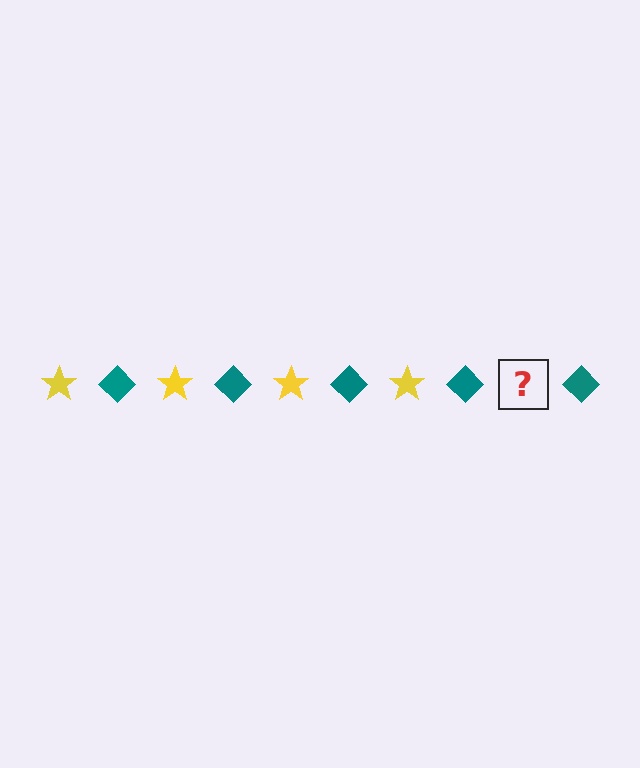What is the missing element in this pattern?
The missing element is a yellow star.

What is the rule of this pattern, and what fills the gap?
The rule is that the pattern alternates between yellow star and teal diamond. The gap should be filled with a yellow star.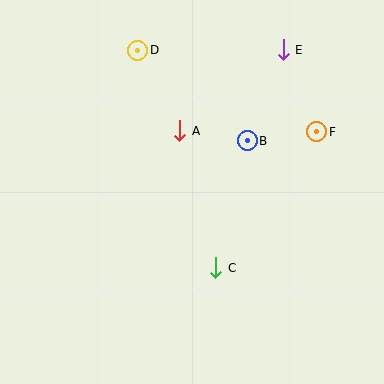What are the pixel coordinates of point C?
Point C is at (215, 268).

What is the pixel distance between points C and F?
The distance between C and F is 170 pixels.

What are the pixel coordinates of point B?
Point B is at (247, 141).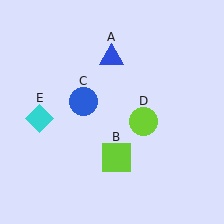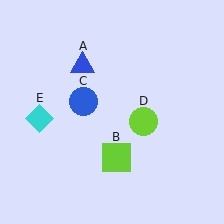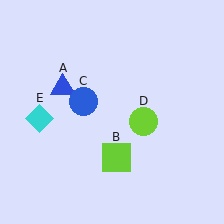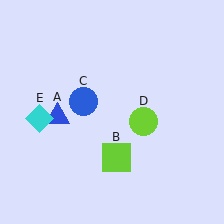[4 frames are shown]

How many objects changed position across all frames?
1 object changed position: blue triangle (object A).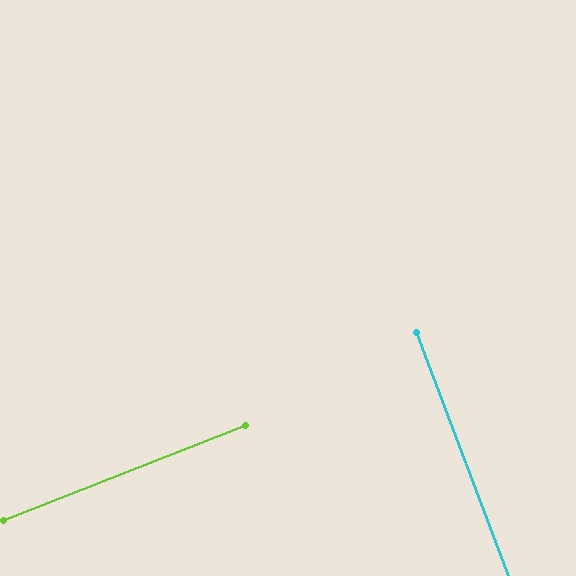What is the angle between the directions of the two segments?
Approximately 89 degrees.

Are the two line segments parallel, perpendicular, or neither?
Perpendicular — they meet at approximately 89°.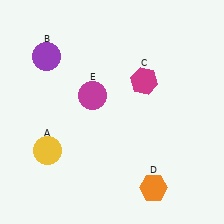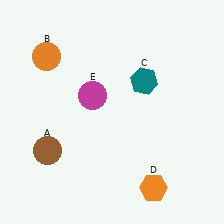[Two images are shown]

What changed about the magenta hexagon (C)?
In Image 1, C is magenta. In Image 2, it changed to teal.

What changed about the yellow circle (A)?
In Image 1, A is yellow. In Image 2, it changed to brown.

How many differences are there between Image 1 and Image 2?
There are 3 differences between the two images.